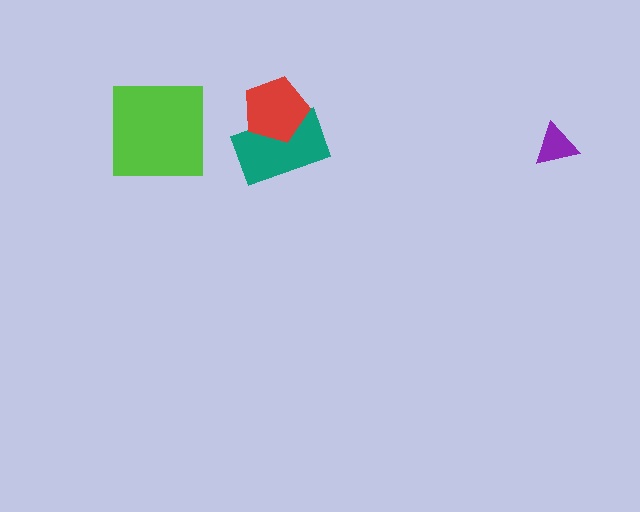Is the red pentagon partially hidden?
No, no other shape covers it.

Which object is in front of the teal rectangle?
The red pentagon is in front of the teal rectangle.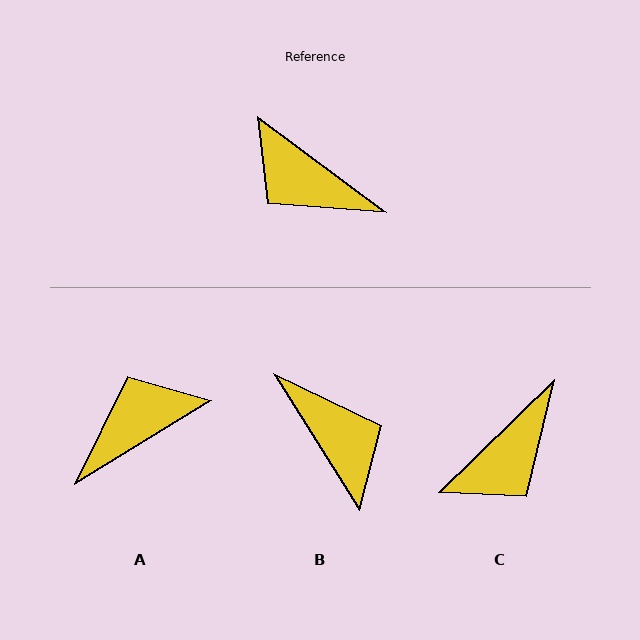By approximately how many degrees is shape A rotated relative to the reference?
Approximately 112 degrees clockwise.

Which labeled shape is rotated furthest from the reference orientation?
B, about 159 degrees away.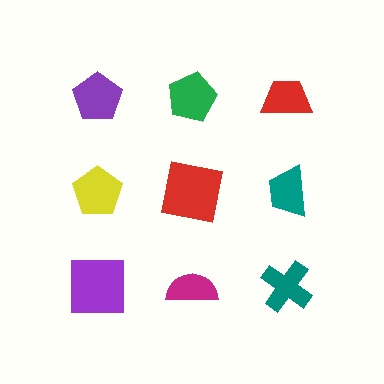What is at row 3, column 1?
A purple square.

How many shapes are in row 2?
3 shapes.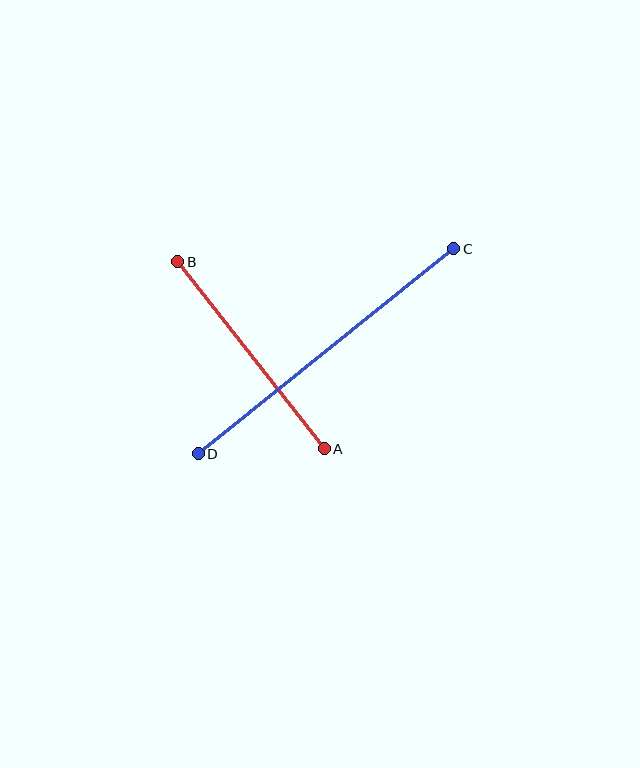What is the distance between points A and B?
The distance is approximately 237 pixels.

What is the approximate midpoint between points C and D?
The midpoint is at approximately (326, 351) pixels.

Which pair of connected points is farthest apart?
Points C and D are farthest apart.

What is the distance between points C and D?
The distance is approximately 328 pixels.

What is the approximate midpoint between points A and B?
The midpoint is at approximately (251, 355) pixels.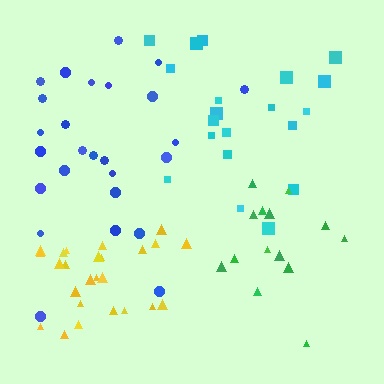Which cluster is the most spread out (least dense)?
Cyan.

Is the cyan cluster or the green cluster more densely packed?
Green.